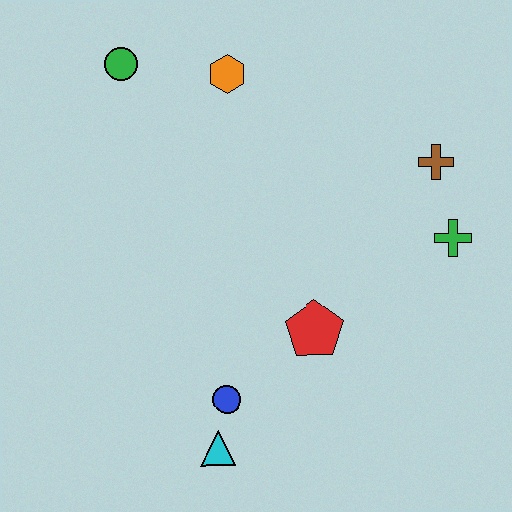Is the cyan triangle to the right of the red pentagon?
No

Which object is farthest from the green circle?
The cyan triangle is farthest from the green circle.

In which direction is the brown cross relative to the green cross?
The brown cross is above the green cross.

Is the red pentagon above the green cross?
No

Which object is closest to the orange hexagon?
The green circle is closest to the orange hexagon.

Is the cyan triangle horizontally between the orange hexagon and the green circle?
Yes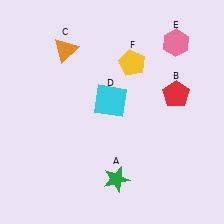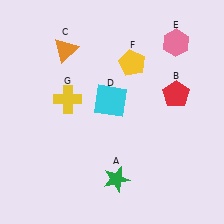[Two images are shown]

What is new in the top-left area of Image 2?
A yellow cross (G) was added in the top-left area of Image 2.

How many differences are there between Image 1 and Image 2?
There is 1 difference between the two images.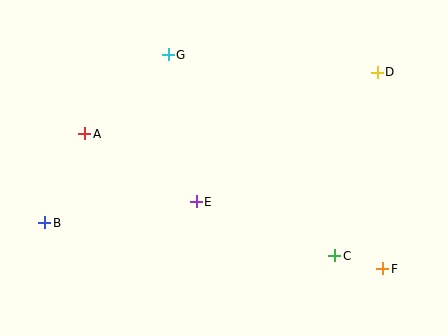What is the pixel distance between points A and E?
The distance between A and E is 131 pixels.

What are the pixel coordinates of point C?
Point C is at (335, 256).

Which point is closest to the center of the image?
Point E at (196, 202) is closest to the center.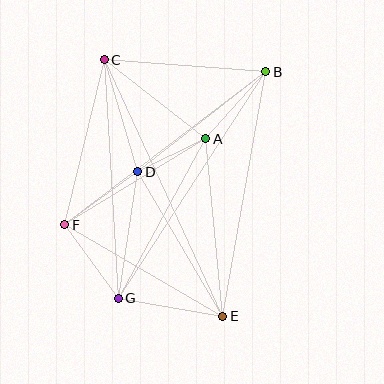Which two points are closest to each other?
Points A and D are closest to each other.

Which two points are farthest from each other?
Points C and E are farthest from each other.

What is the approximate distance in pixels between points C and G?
The distance between C and G is approximately 239 pixels.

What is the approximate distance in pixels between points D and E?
The distance between D and E is approximately 168 pixels.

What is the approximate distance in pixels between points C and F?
The distance between C and F is approximately 170 pixels.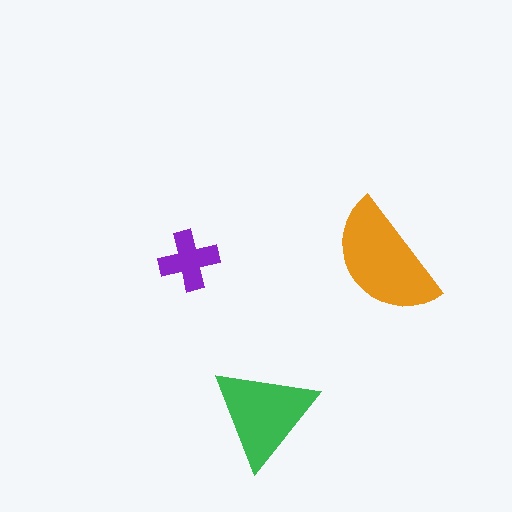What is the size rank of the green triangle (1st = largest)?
2nd.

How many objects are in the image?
There are 3 objects in the image.